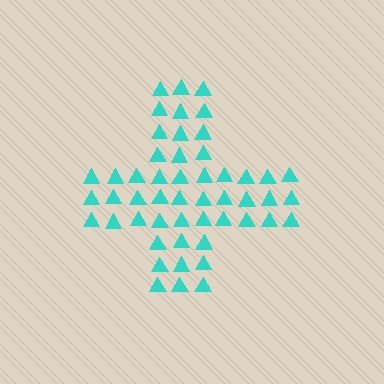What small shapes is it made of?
It is made of small triangles.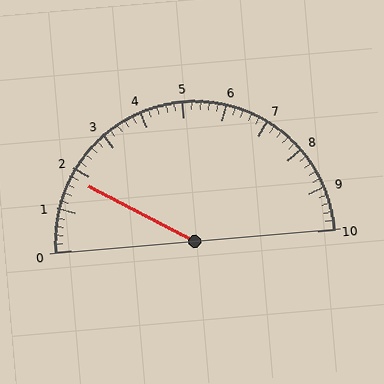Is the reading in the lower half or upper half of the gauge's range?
The reading is in the lower half of the range (0 to 10).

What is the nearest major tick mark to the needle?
The nearest major tick mark is 2.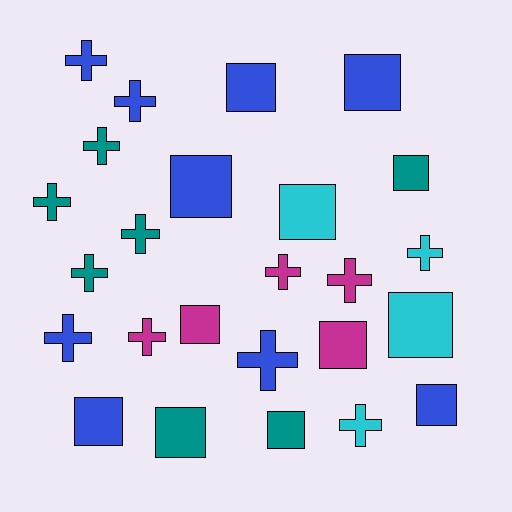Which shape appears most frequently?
Cross, with 13 objects.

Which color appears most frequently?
Blue, with 9 objects.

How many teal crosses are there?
There are 4 teal crosses.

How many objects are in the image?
There are 25 objects.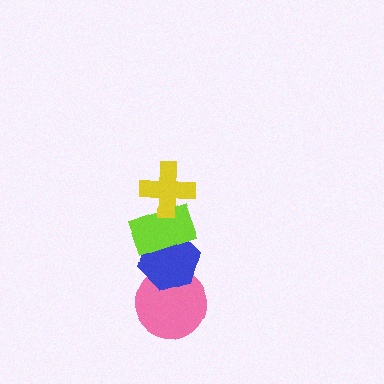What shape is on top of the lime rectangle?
The yellow cross is on top of the lime rectangle.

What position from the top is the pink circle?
The pink circle is 4th from the top.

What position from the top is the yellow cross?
The yellow cross is 1st from the top.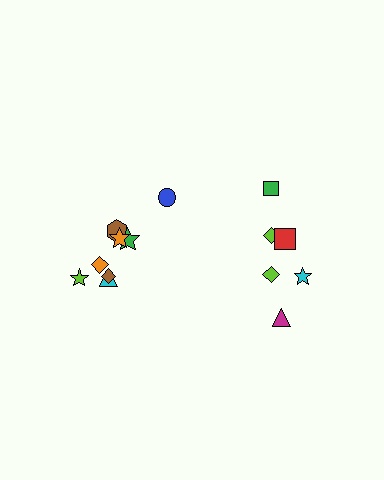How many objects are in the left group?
There are 8 objects.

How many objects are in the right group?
There are 6 objects.